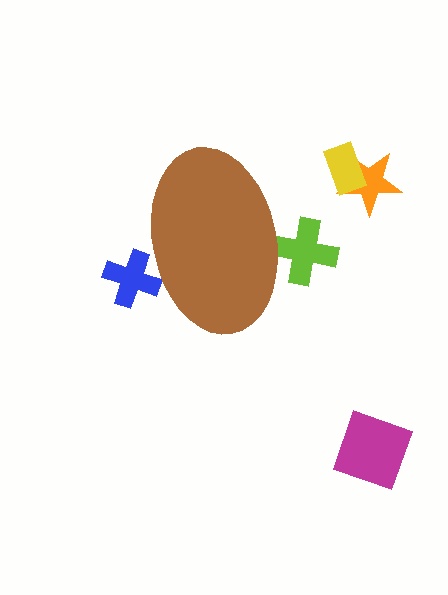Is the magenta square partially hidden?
No, the magenta square is fully visible.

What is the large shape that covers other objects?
A brown ellipse.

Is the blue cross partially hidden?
Yes, the blue cross is partially hidden behind the brown ellipse.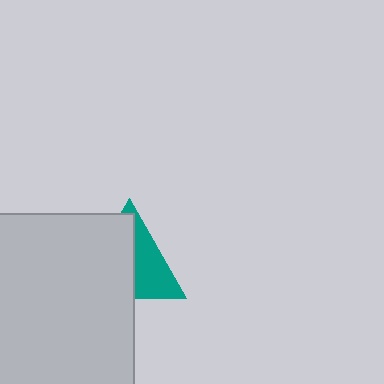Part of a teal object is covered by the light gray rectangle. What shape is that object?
It is a triangle.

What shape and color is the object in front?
The object in front is a light gray rectangle.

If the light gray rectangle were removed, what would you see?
You would see the complete teal triangle.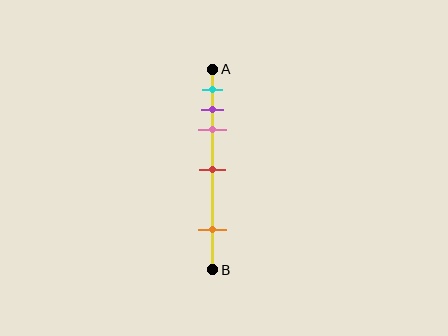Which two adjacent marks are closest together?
The purple and pink marks are the closest adjacent pair.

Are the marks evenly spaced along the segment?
No, the marks are not evenly spaced.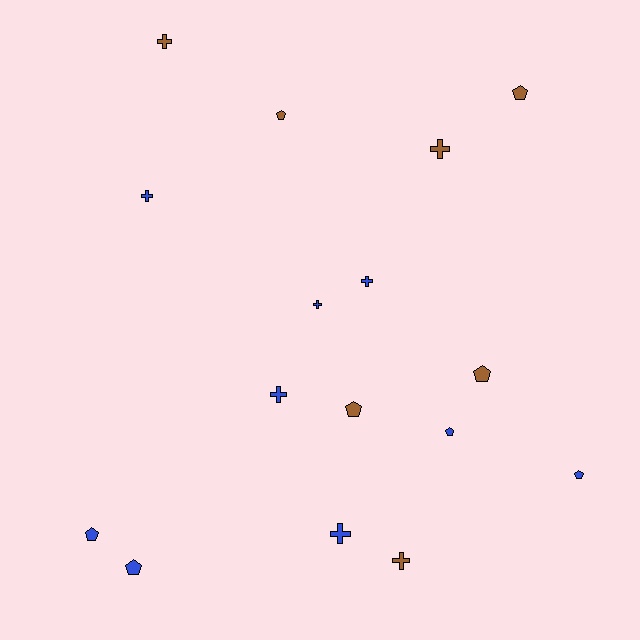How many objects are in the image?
There are 16 objects.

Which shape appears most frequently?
Pentagon, with 8 objects.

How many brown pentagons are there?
There are 4 brown pentagons.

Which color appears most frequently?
Blue, with 9 objects.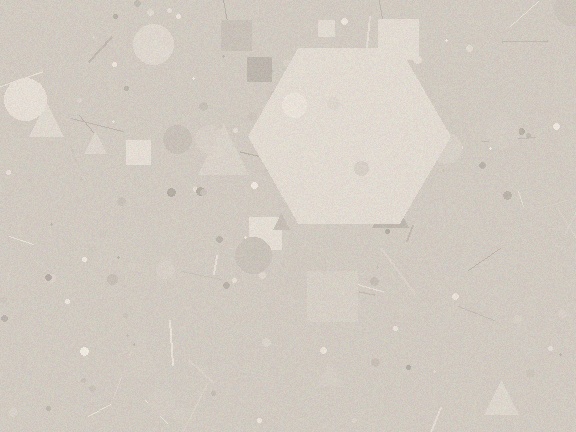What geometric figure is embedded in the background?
A hexagon is embedded in the background.